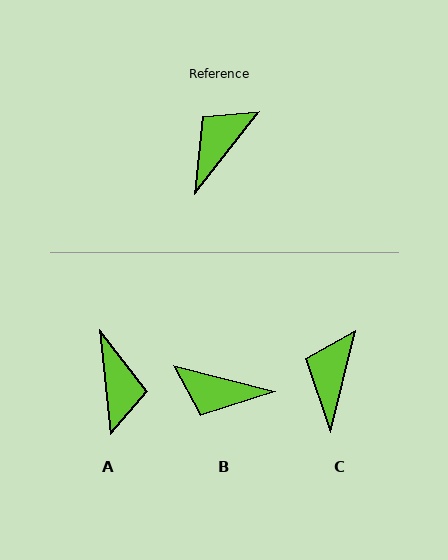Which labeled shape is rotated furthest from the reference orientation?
A, about 136 degrees away.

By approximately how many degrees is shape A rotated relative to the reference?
Approximately 136 degrees clockwise.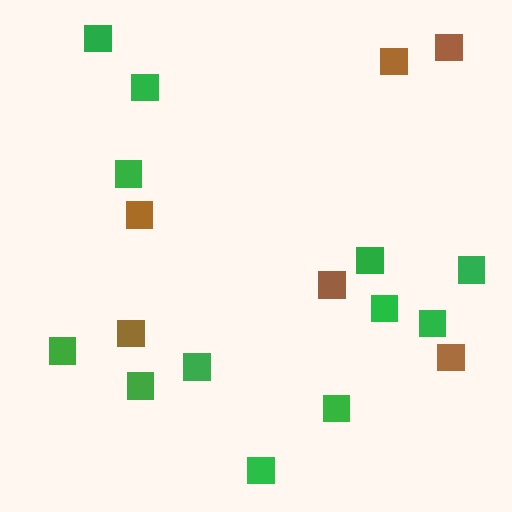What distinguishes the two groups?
There are 2 groups: one group of green squares (12) and one group of brown squares (6).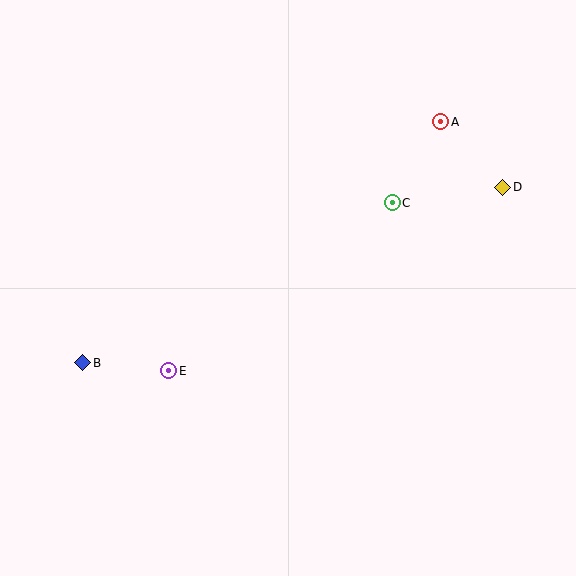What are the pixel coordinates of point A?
Point A is at (441, 122).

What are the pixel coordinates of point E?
Point E is at (169, 371).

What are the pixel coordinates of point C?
Point C is at (392, 203).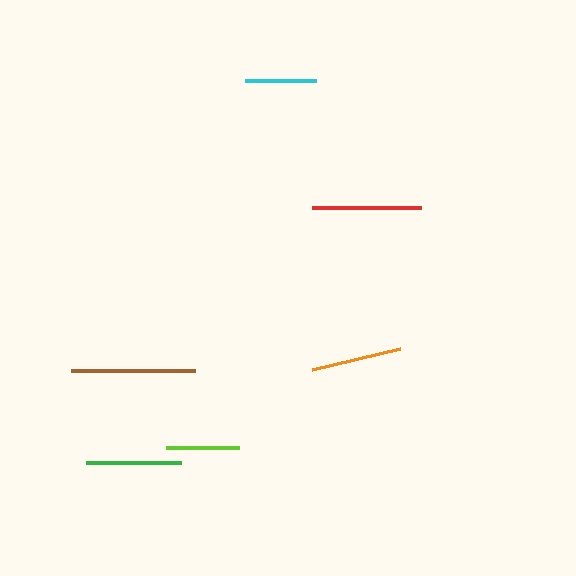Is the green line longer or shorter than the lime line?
The green line is longer than the lime line.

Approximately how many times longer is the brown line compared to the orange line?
The brown line is approximately 1.4 times the length of the orange line.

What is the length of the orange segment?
The orange segment is approximately 91 pixels long.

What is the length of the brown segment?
The brown segment is approximately 123 pixels long.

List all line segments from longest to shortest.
From longest to shortest: brown, red, green, orange, lime, cyan.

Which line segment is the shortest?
The cyan line is the shortest at approximately 71 pixels.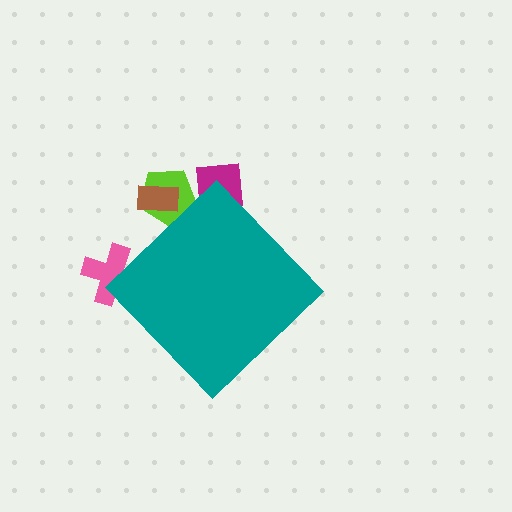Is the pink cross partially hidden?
Yes, the pink cross is partially hidden behind the teal diamond.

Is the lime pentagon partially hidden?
Yes, the lime pentagon is partially hidden behind the teal diamond.